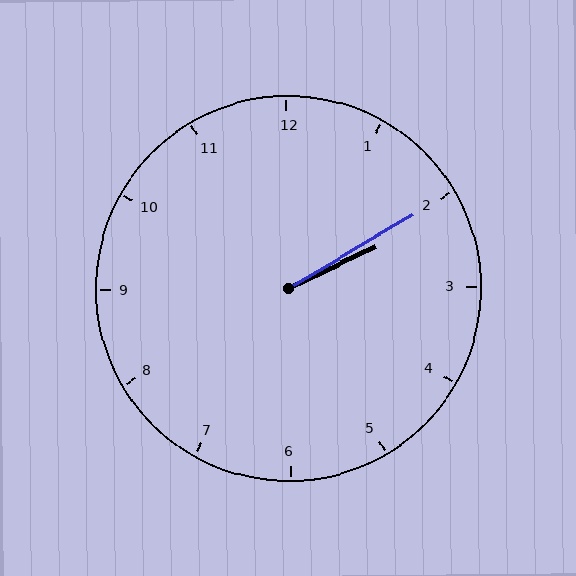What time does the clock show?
2:10.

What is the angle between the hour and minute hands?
Approximately 5 degrees.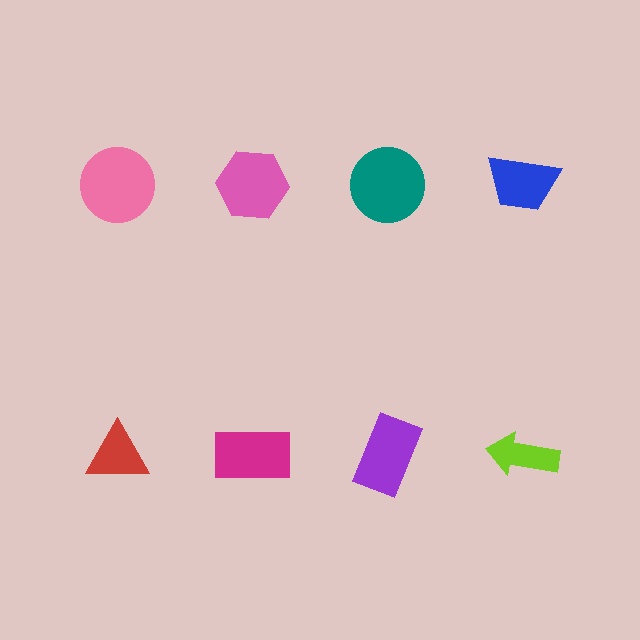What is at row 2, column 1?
A red triangle.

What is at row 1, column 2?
A pink hexagon.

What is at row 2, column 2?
A magenta rectangle.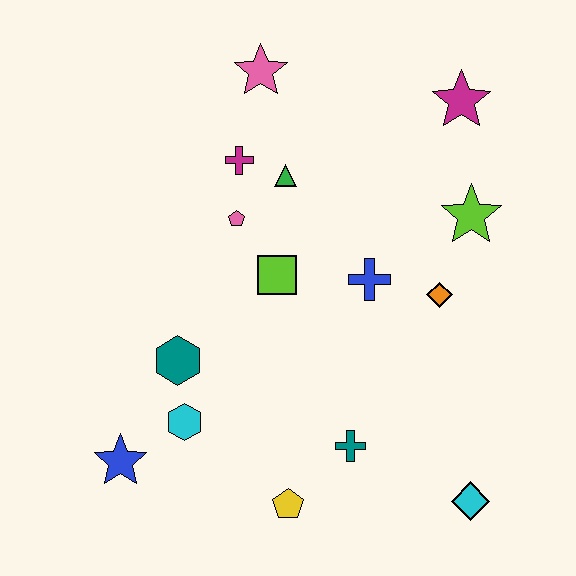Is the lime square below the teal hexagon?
No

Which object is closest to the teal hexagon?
The cyan hexagon is closest to the teal hexagon.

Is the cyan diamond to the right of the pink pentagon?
Yes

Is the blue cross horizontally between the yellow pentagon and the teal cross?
No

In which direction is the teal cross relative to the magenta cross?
The teal cross is below the magenta cross.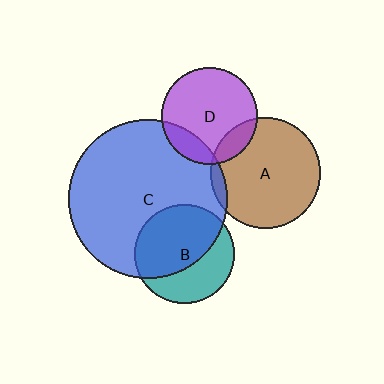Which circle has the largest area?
Circle C (blue).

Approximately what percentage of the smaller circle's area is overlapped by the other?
Approximately 15%.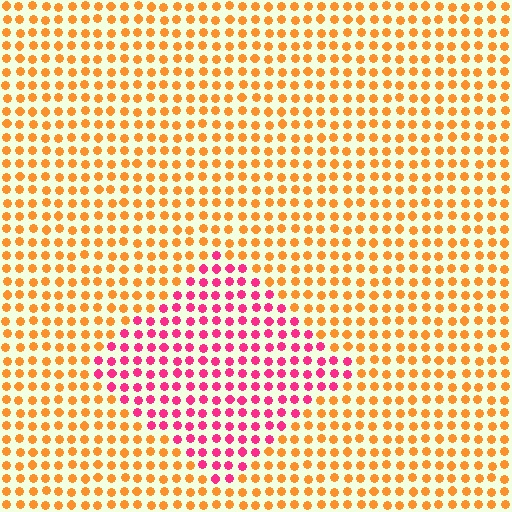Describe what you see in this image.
The image is filled with small orange elements in a uniform arrangement. A diamond-shaped region is visible where the elements are tinted to a slightly different hue, forming a subtle color boundary.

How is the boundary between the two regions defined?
The boundary is defined purely by a slight shift in hue (about 57 degrees). Spacing, size, and orientation are identical on both sides.